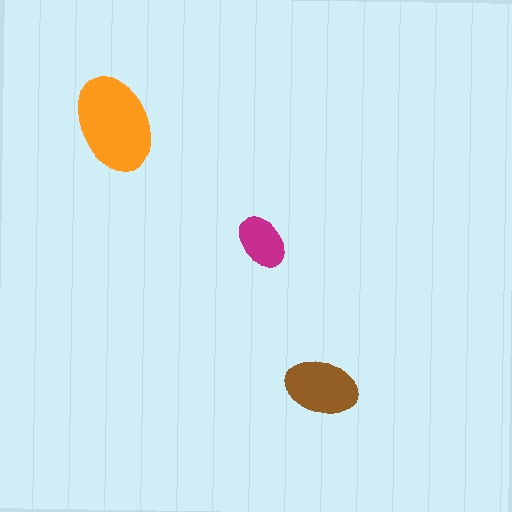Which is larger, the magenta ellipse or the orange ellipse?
The orange one.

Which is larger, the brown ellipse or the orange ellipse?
The orange one.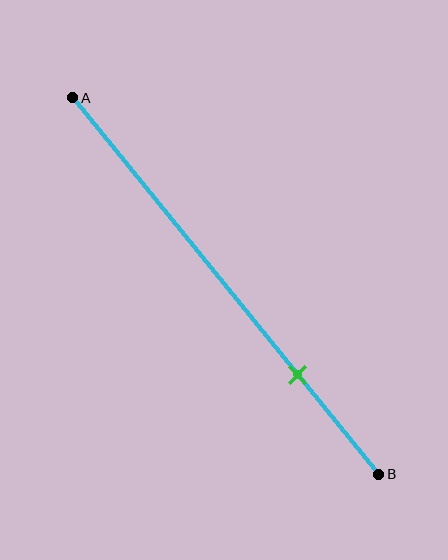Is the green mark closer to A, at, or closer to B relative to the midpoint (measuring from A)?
The green mark is closer to point B than the midpoint of segment AB.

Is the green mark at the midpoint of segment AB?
No, the mark is at about 75% from A, not at the 50% midpoint.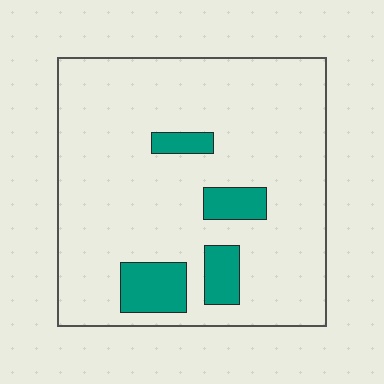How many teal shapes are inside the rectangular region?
4.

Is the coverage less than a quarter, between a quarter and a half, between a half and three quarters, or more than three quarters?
Less than a quarter.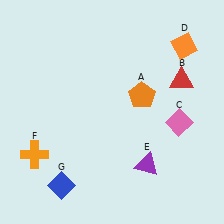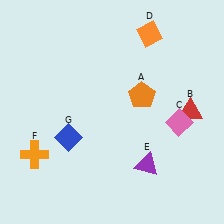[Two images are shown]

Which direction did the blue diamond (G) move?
The blue diamond (G) moved up.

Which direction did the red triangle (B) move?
The red triangle (B) moved down.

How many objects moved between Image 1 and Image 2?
3 objects moved between the two images.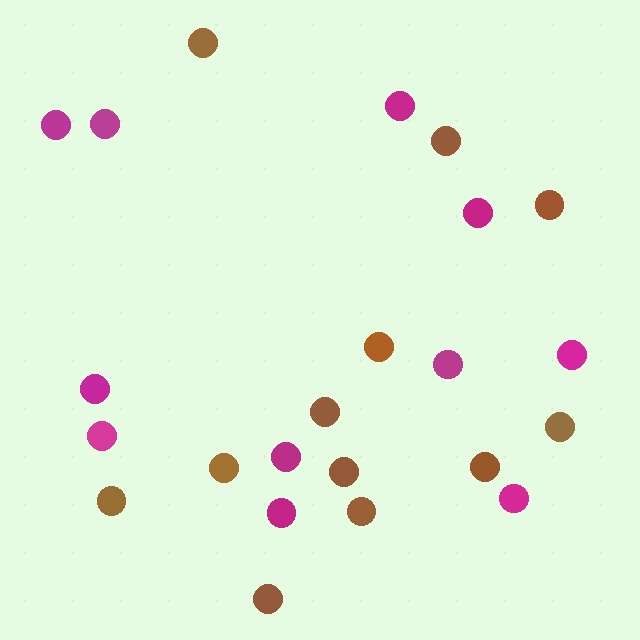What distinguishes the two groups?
There are 2 groups: one group of magenta circles (11) and one group of brown circles (12).